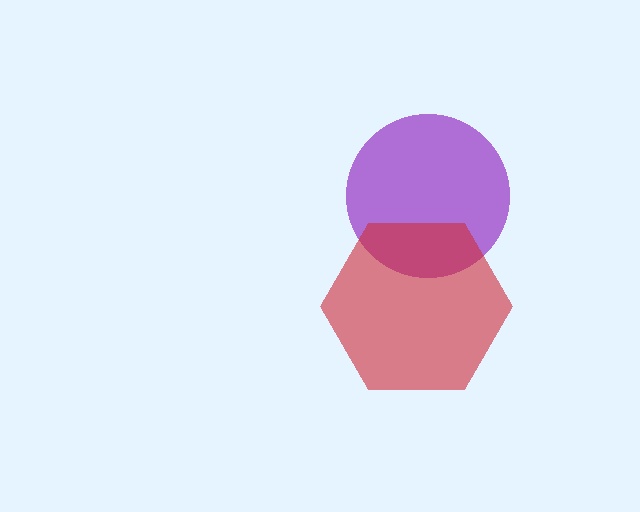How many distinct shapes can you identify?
There are 2 distinct shapes: a purple circle, a red hexagon.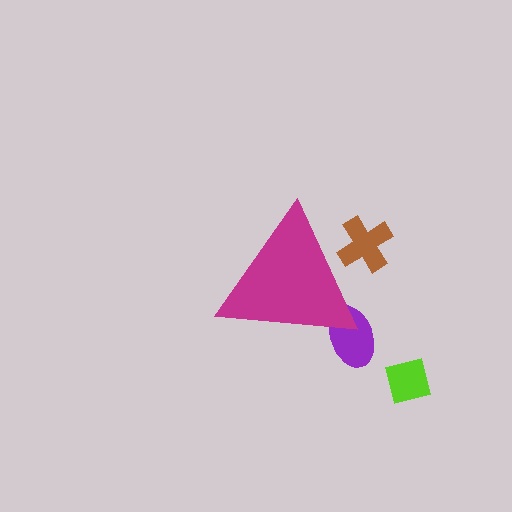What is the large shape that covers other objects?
A magenta triangle.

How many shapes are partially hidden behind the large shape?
2 shapes are partially hidden.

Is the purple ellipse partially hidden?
Yes, the purple ellipse is partially hidden behind the magenta triangle.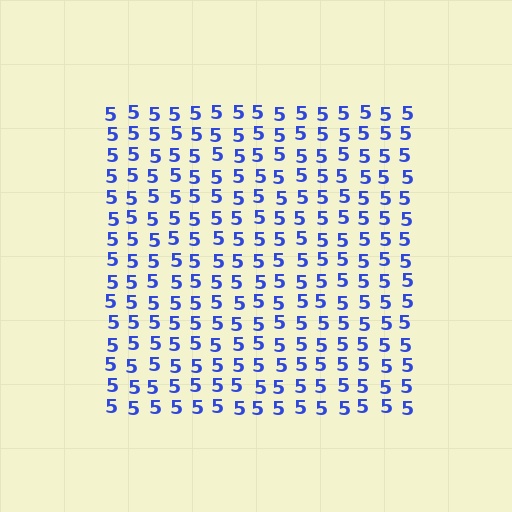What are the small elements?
The small elements are digit 5's.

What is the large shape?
The large shape is a square.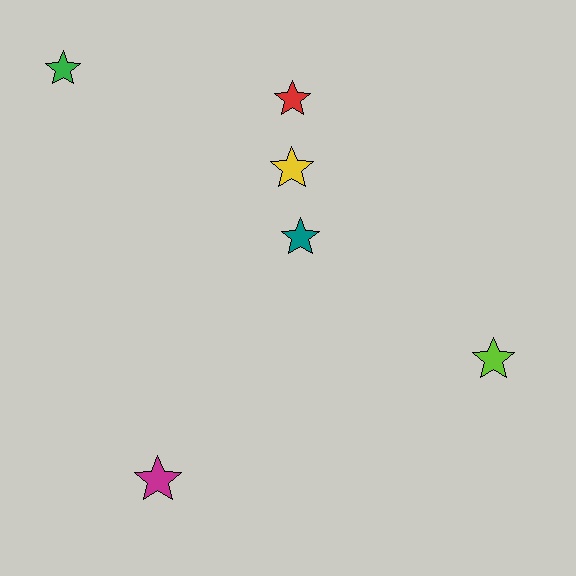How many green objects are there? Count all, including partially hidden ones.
There is 1 green object.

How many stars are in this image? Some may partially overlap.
There are 6 stars.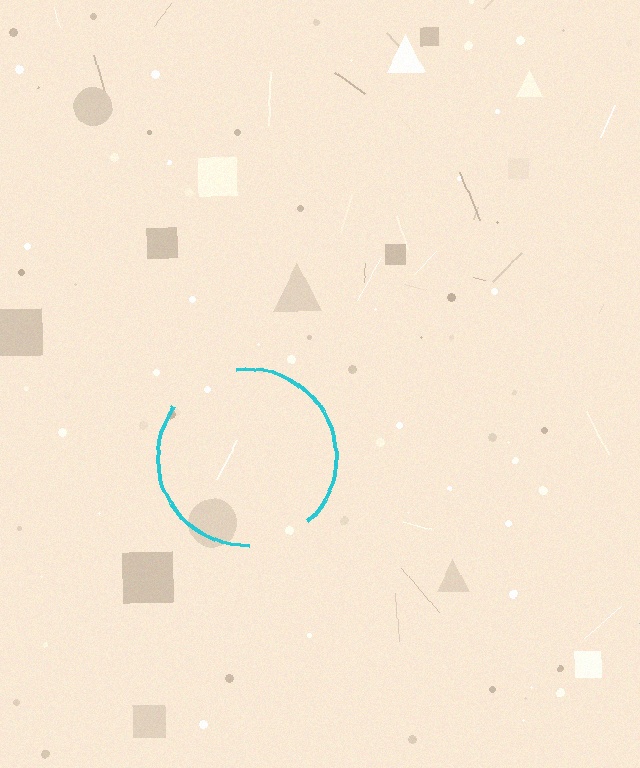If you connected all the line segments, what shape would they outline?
They would outline a circle.